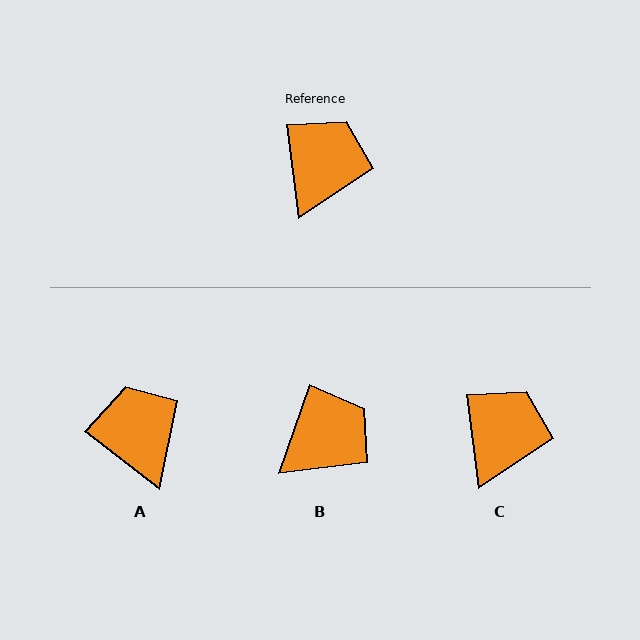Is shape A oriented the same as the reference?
No, it is off by about 45 degrees.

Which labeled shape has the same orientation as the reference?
C.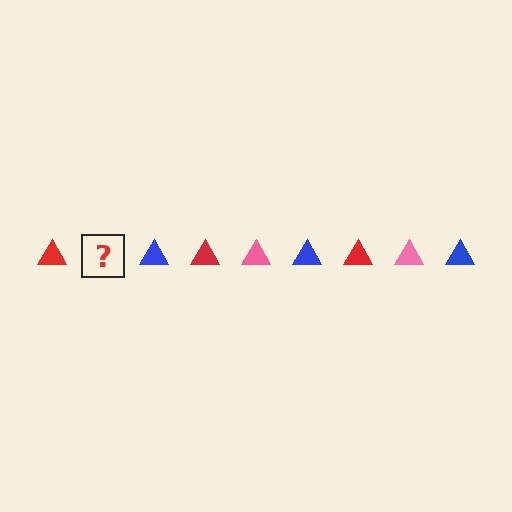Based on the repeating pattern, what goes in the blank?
The blank should be a pink triangle.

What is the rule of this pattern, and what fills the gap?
The rule is that the pattern cycles through red, pink, blue triangles. The gap should be filled with a pink triangle.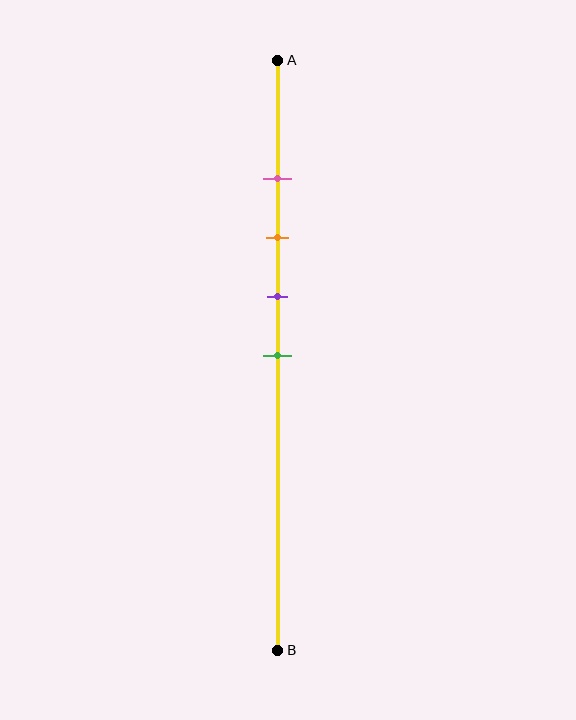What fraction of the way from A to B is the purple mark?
The purple mark is approximately 40% (0.4) of the way from A to B.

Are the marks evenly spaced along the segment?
Yes, the marks are approximately evenly spaced.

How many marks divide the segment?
There are 4 marks dividing the segment.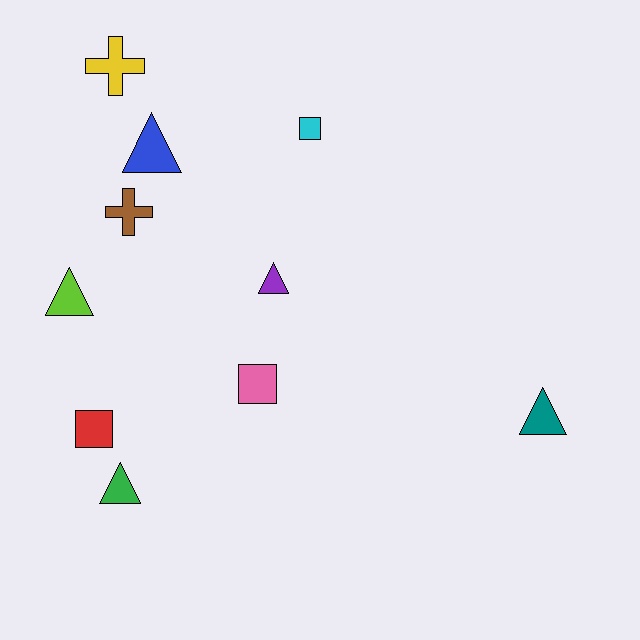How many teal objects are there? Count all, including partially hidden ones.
There is 1 teal object.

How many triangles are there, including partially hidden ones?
There are 5 triangles.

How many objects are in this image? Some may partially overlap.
There are 10 objects.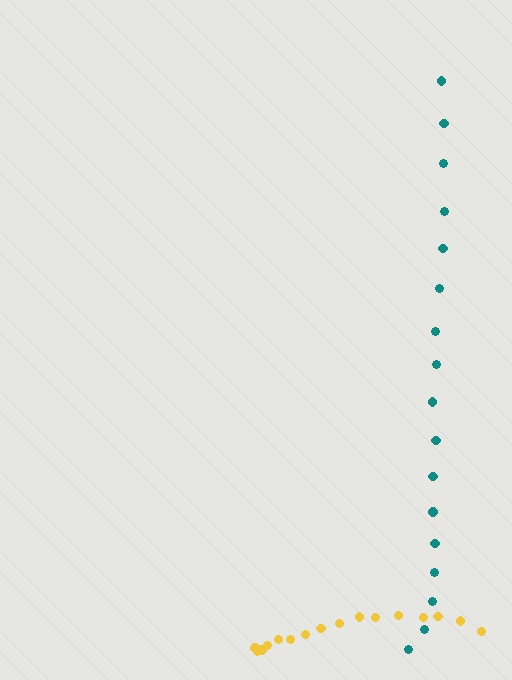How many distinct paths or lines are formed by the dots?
There are 2 distinct paths.